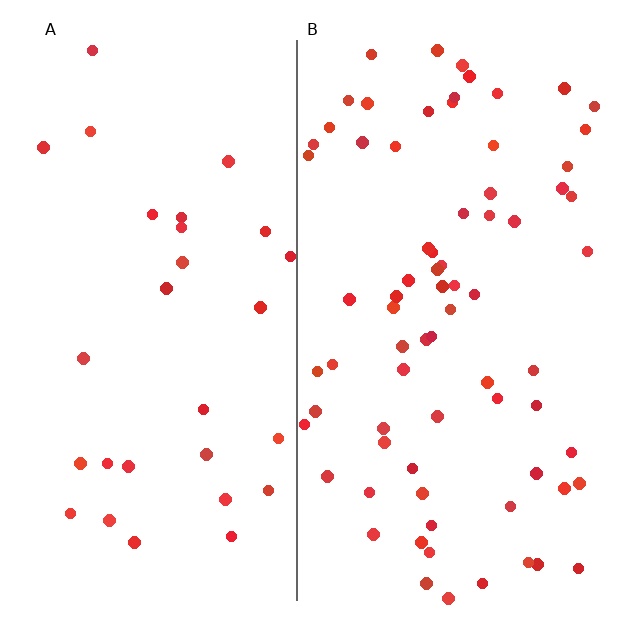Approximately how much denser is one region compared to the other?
Approximately 2.5× — region B over region A.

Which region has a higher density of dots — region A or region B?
B (the right).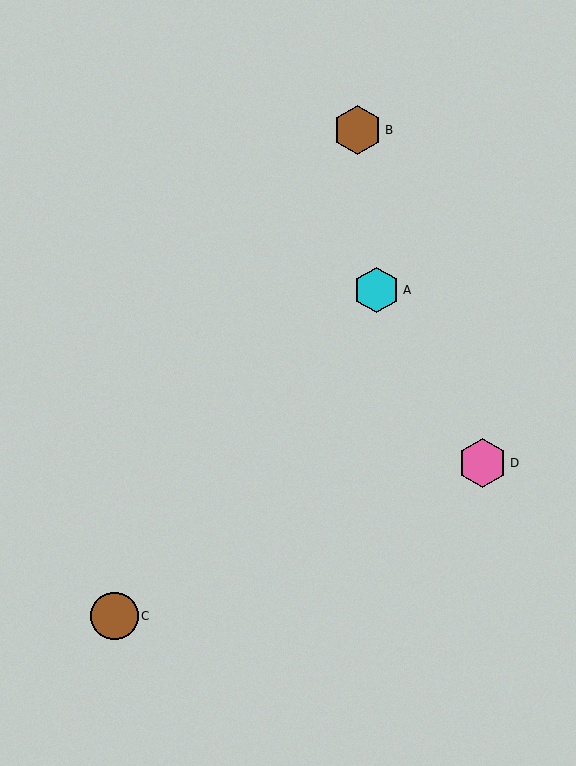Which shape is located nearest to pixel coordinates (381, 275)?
The cyan hexagon (labeled A) at (377, 290) is nearest to that location.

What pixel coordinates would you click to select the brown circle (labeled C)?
Click at (115, 616) to select the brown circle C.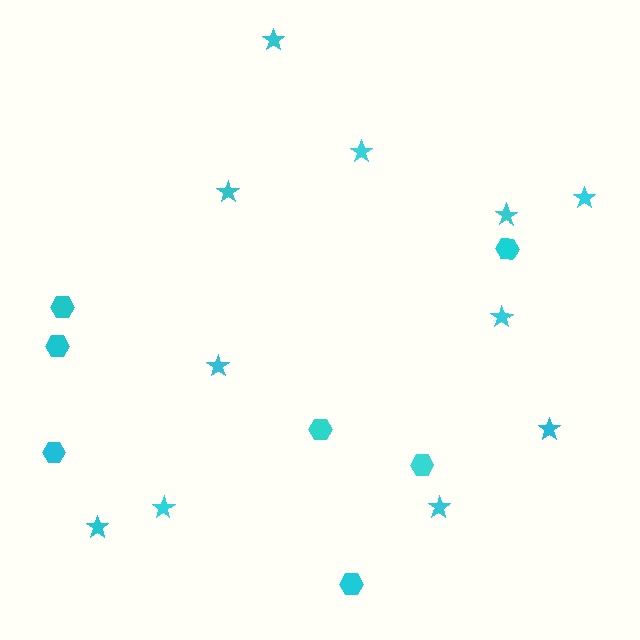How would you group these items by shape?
There are 2 groups: one group of stars (11) and one group of hexagons (7).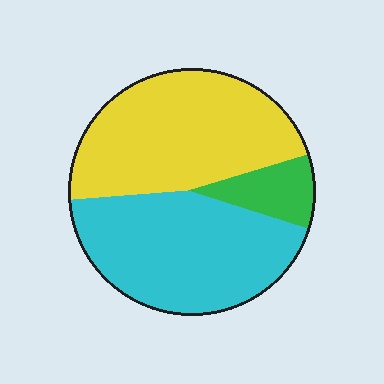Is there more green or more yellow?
Yellow.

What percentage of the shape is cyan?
Cyan covers 44% of the shape.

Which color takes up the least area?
Green, at roughly 10%.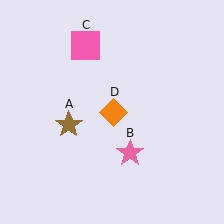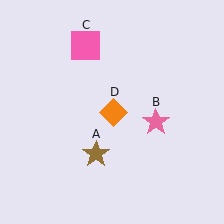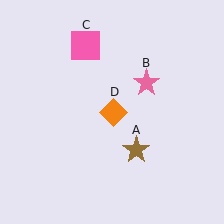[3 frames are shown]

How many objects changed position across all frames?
2 objects changed position: brown star (object A), pink star (object B).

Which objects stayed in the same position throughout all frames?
Pink square (object C) and orange diamond (object D) remained stationary.